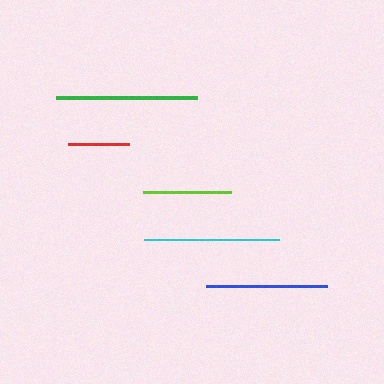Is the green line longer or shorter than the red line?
The green line is longer than the red line.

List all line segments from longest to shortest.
From longest to shortest: green, cyan, blue, lime, red.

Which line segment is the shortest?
The red line is the shortest at approximately 61 pixels.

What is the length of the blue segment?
The blue segment is approximately 121 pixels long.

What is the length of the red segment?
The red segment is approximately 61 pixels long.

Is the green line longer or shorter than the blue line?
The green line is longer than the blue line.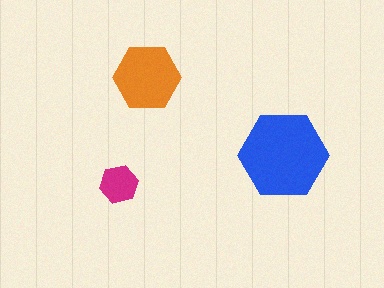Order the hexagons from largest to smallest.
the blue one, the orange one, the magenta one.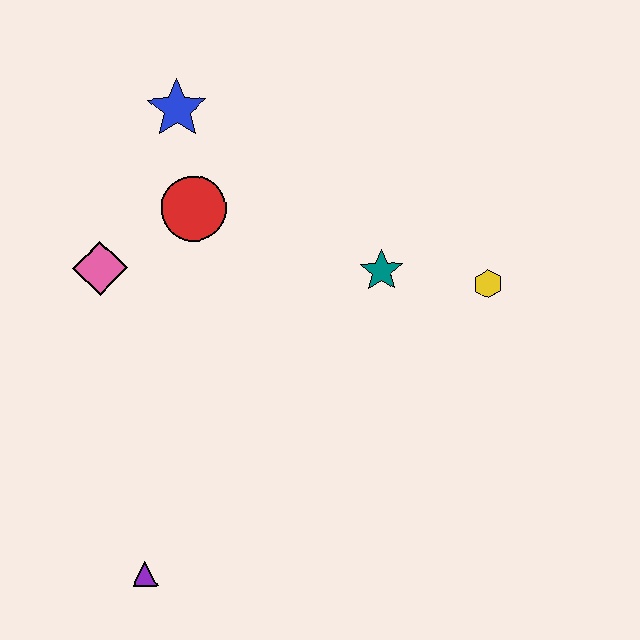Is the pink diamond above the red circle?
No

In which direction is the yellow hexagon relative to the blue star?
The yellow hexagon is to the right of the blue star.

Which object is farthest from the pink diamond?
The yellow hexagon is farthest from the pink diamond.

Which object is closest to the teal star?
The yellow hexagon is closest to the teal star.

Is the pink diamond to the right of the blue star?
No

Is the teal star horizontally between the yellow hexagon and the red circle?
Yes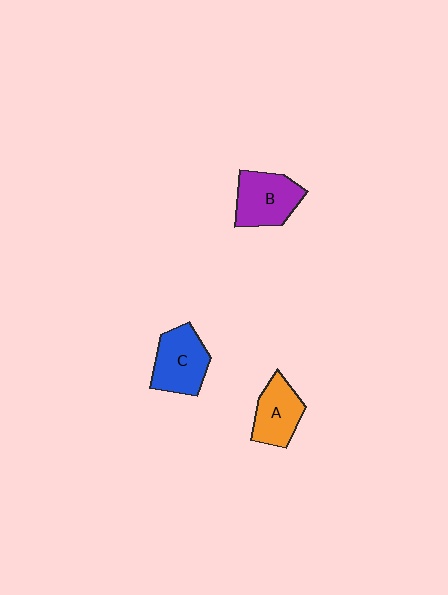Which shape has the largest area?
Shape B (purple).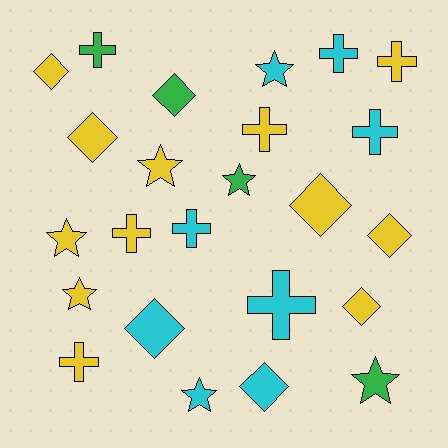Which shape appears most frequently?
Cross, with 9 objects.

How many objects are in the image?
There are 24 objects.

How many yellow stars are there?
There are 3 yellow stars.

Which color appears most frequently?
Yellow, with 12 objects.